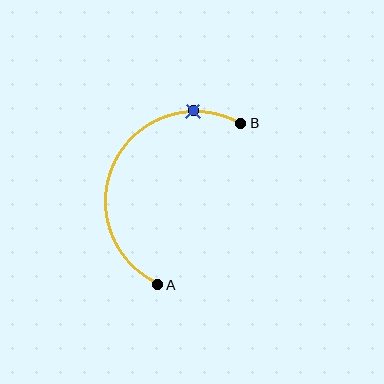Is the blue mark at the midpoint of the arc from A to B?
No. The blue mark lies on the arc but is closer to endpoint B. The arc midpoint would be at the point on the curve equidistant along the arc from both A and B.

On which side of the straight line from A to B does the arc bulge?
The arc bulges to the left of the straight line connecting A and B.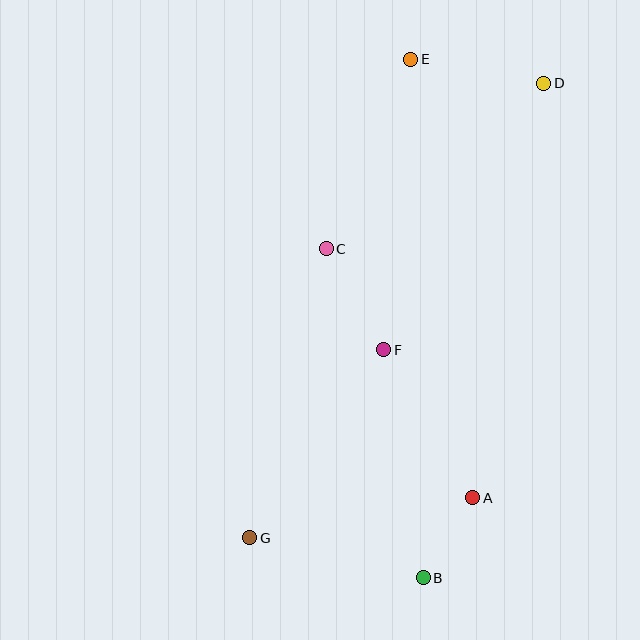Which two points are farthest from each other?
Points D and G are farthest from each other.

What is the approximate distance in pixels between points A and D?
The distance between A and D is approximately 420 pixels.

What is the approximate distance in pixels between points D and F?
The distance between D and F is approximately 311 pixels.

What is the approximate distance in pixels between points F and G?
The distance between F and G is approximately 231 pixels.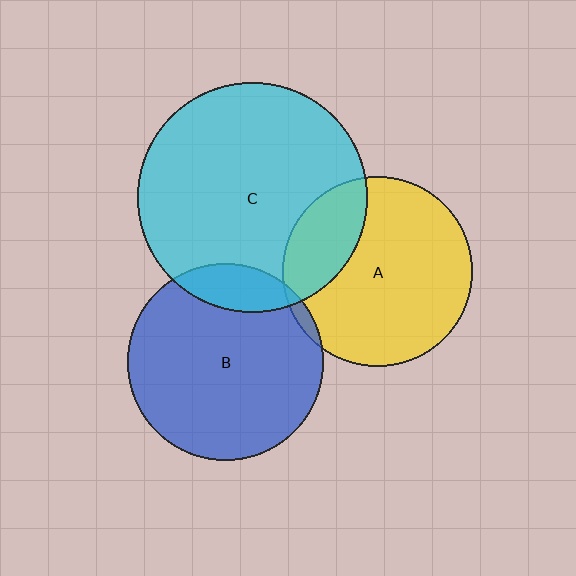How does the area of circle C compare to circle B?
Approximately 1.4 times.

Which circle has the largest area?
Circle C (cyan).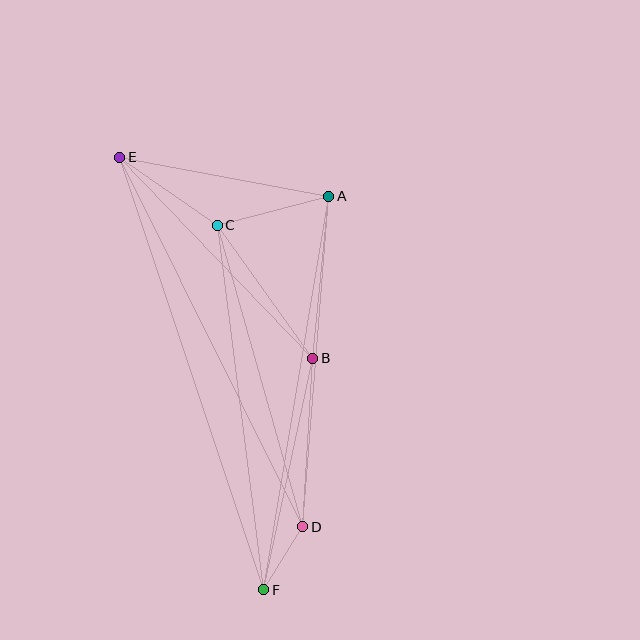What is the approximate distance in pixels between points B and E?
The distance between B and E is approximately 279 pixels.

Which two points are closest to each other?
Points D and F are closest to each other.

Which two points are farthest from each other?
Points E and F are farthest from each other.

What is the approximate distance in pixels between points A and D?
The distance between A and D is approximately 331 pixels.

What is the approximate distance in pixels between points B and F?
The distance between B and F is approximately 236 pixels.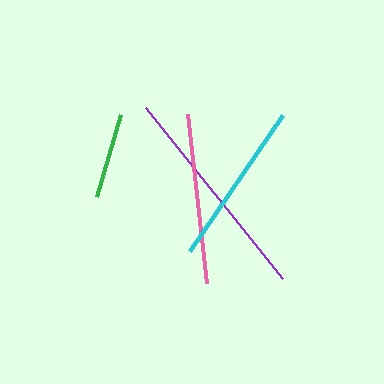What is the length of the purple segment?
The purple segment is approximately 220 pixels long.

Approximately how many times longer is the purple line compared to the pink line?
The purple line is approximately 1.3 times the length of the pink line.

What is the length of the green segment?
The green segment is approximately 85 pixels long.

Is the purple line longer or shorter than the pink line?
The purple line is longer than the pink line.